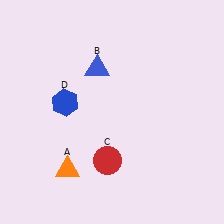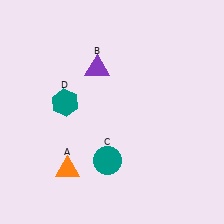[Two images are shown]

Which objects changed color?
B changed from blue to purple. C changed from red to teal. D changed from blue to teal.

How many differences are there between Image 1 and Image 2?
There are 3 differences between the two images.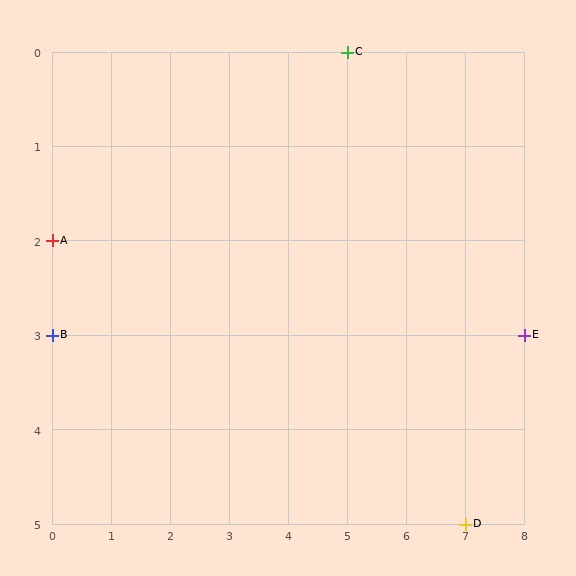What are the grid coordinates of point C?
Point C is at grid coordinates (5, 0).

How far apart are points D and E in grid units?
Points D and E are 1 column and 2 rows apart (about 2.2 grid units diagonally).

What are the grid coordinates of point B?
Point B is at grid coordinates (0, 3).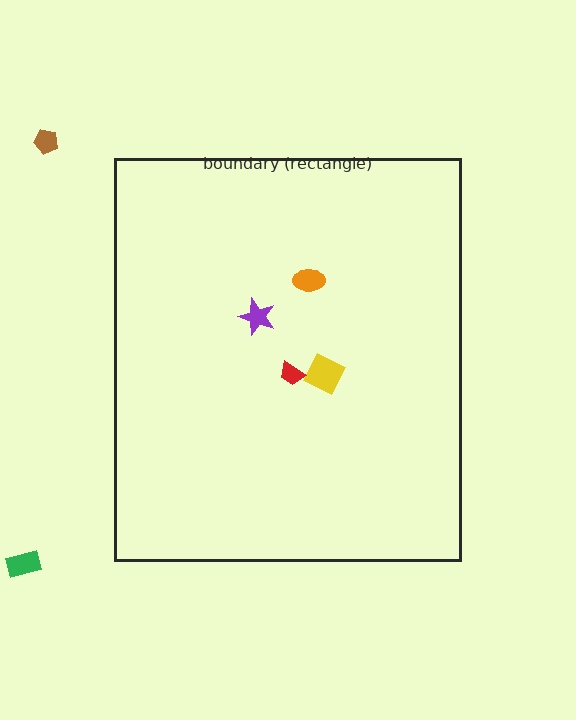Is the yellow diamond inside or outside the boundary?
Inside.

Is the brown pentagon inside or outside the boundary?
Outside.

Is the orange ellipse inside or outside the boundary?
Inside.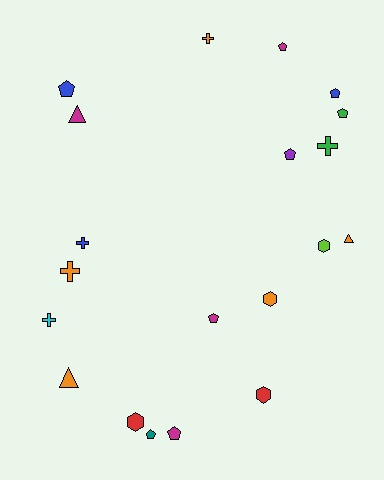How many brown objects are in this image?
There are no brown objects.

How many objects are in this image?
There are 20 objects.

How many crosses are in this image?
There are 5 crosses.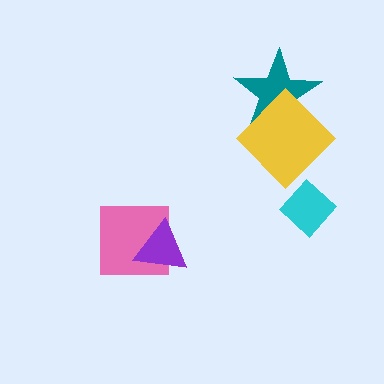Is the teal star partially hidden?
Yes, it is partially covered by another shape.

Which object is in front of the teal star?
The yellow diamond is in front of the teal star.